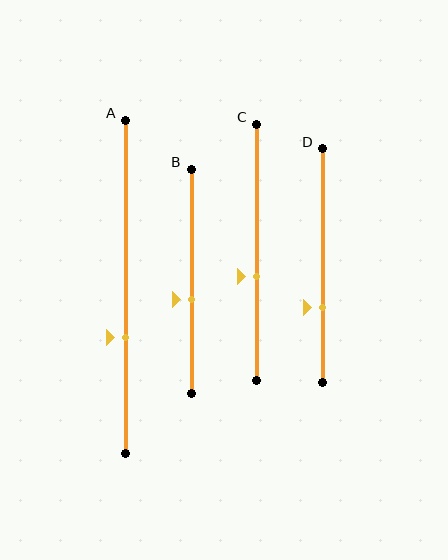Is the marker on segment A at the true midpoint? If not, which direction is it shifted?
No, the marker on segment A is shifted downward by about 15% of the segment length.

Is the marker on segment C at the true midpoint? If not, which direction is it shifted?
No, the marker on segment C is shifted downward by about 9% of the segment length.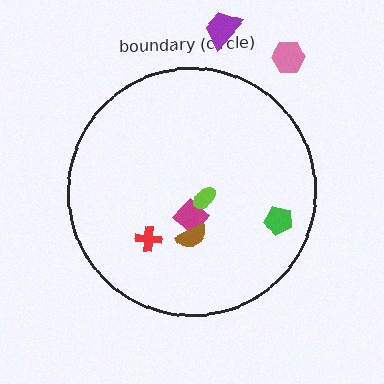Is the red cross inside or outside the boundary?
Inside.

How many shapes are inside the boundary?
5 inside, 2 outside.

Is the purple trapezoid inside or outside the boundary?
Outside.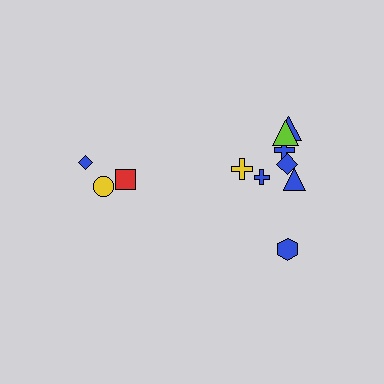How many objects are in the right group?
There are 8 objects.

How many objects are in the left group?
There are 3 objects.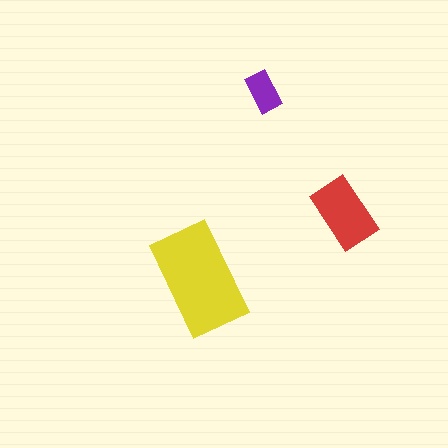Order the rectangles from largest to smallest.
the yellow one, the red one, the purple one.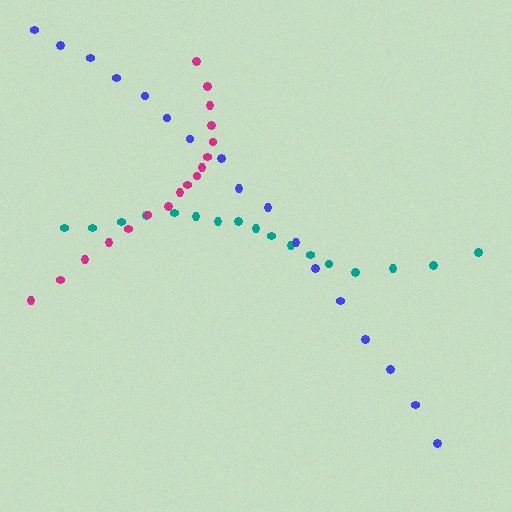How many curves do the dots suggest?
There are 3 distinct paths.